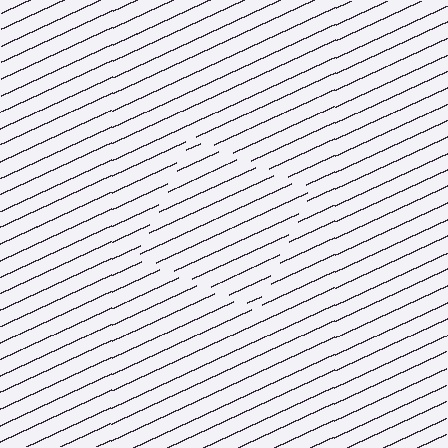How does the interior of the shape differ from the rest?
The interior of the shape contains the same grating, shifted by half a period — the contour is defined by the phase discontinuity where line-ends from the inner and outer gratings abut.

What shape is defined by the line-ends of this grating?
An illusory square. The interior of the shape contains the same grating, shifted by half a period — the contour is defined by the phase discontinuity where line-ends from the inner and outer gratings abut.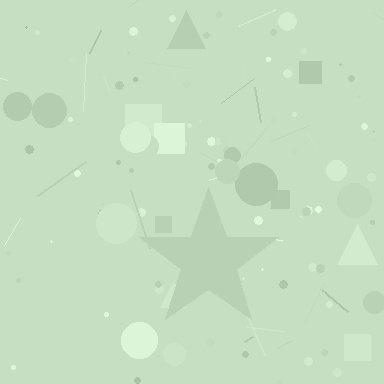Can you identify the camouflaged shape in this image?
The camouflaged shape is a star.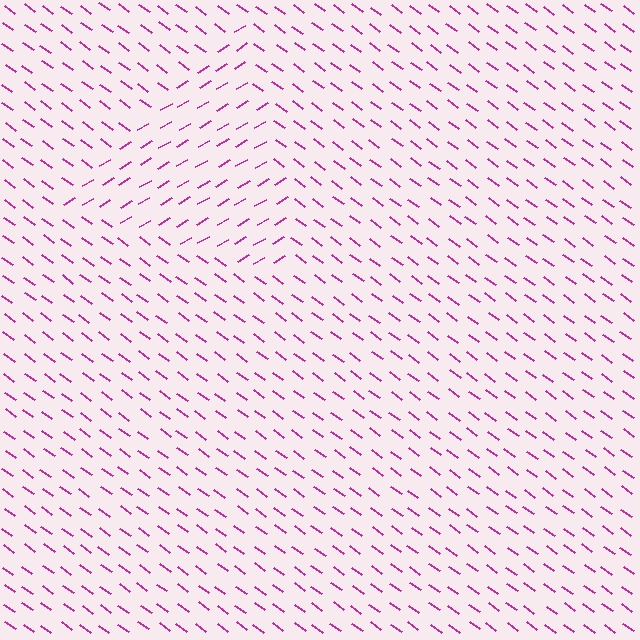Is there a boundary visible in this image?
Yes, there is a texture boundary formed by a change in line orientation.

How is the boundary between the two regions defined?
The boundary is defined purely by a change in line orientation (approximately 66 degrees difference). All lines are the same color and thickness.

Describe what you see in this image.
The image is filled with small magenta line segments. A triangle region in the image has lines oriented differently from the surrounding lines, creating a visible texture boundary.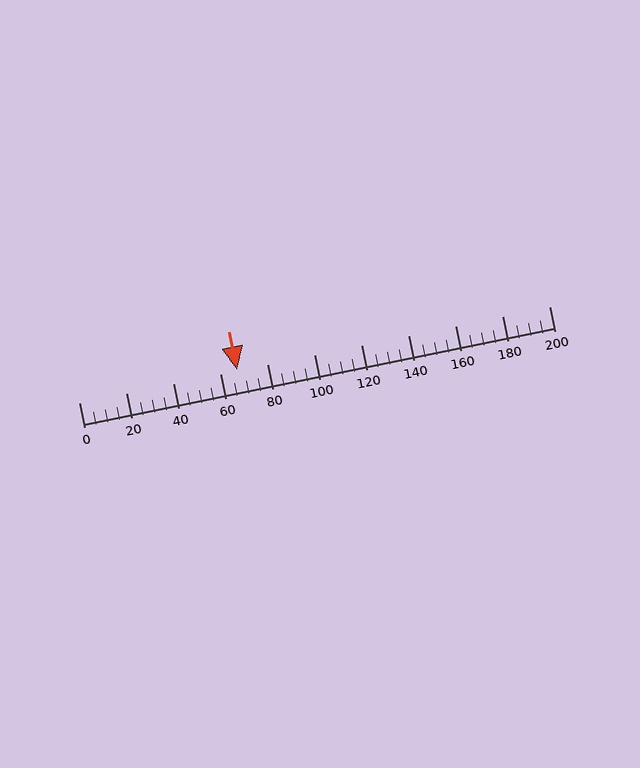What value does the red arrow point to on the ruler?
The red arrow points to approximately 67.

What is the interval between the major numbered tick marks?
The major tick marks are spaced 20 units apart.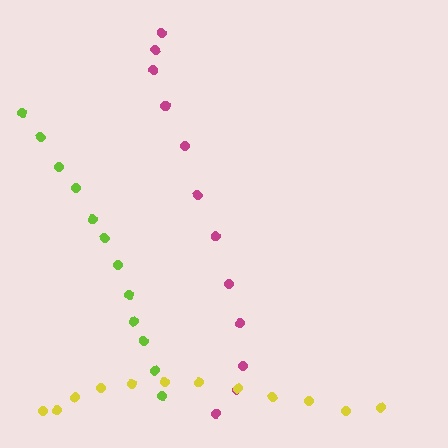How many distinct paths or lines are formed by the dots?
There are 3 distinct paths.